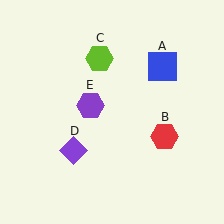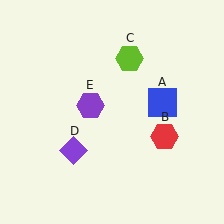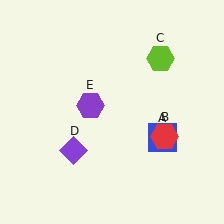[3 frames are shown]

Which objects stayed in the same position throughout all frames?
Red hexagon (object B) and purple diamond (object D) and purple hexagon (object E) remained stationary.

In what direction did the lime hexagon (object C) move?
The lime hexagon (object C) moved right.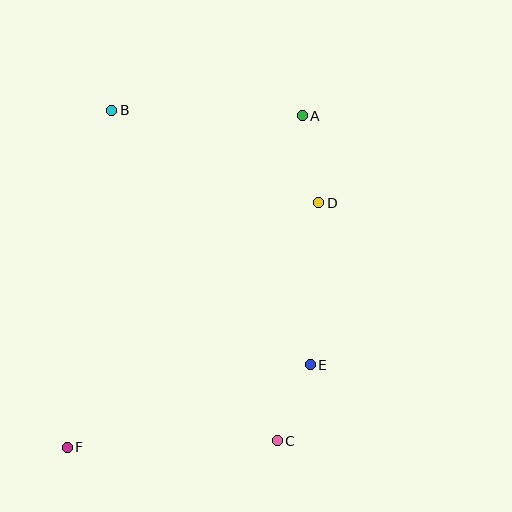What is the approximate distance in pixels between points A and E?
The distance between A and E is approximately 249 pixels.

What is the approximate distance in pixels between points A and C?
The distance between A and C is approximately 326 pixels.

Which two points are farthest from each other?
Points A and F are farthest from each other.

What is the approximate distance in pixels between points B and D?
The distance between B and D is approximately 227 pixels.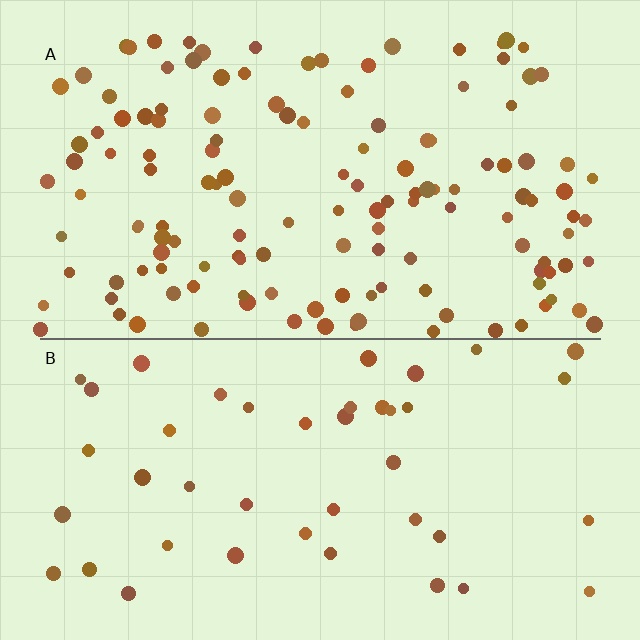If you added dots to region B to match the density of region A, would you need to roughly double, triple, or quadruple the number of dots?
Approximately triple.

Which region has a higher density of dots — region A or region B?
A (the top).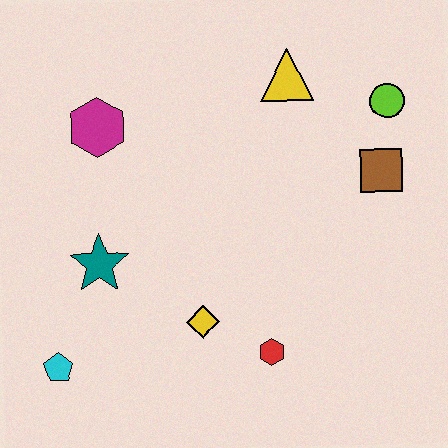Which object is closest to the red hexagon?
The yellow diamond is closest to the red hexagon.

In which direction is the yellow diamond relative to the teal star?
The yellow diamond is to the right of the teal star.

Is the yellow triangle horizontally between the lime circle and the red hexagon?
Yes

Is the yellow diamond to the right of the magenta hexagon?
Yes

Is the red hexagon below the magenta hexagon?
Yes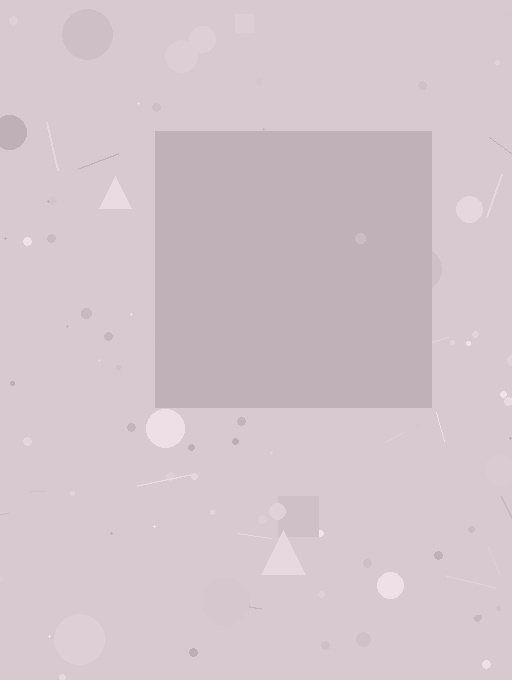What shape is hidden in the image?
A square is hidden in the image.